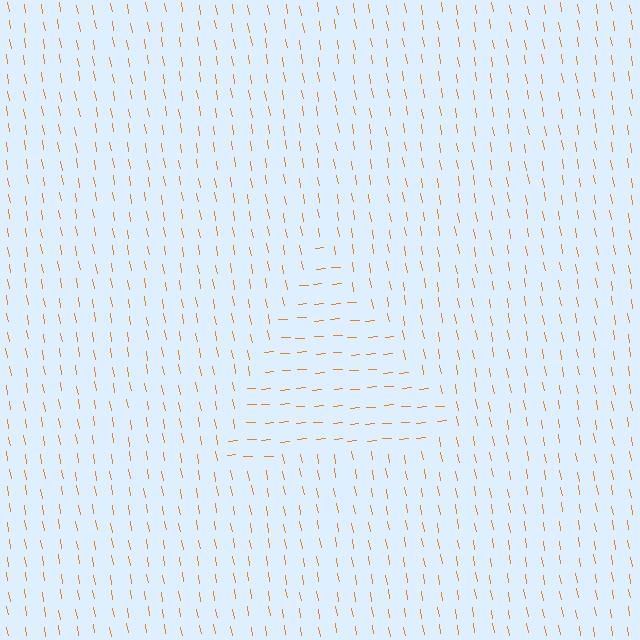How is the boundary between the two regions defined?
The boundary is defined purely by a change in line orientation (approximately 85 degrees difference). All lines are the same color and thickness.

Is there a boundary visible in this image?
Yes, there is a texture boundary formed by a change in line orientation.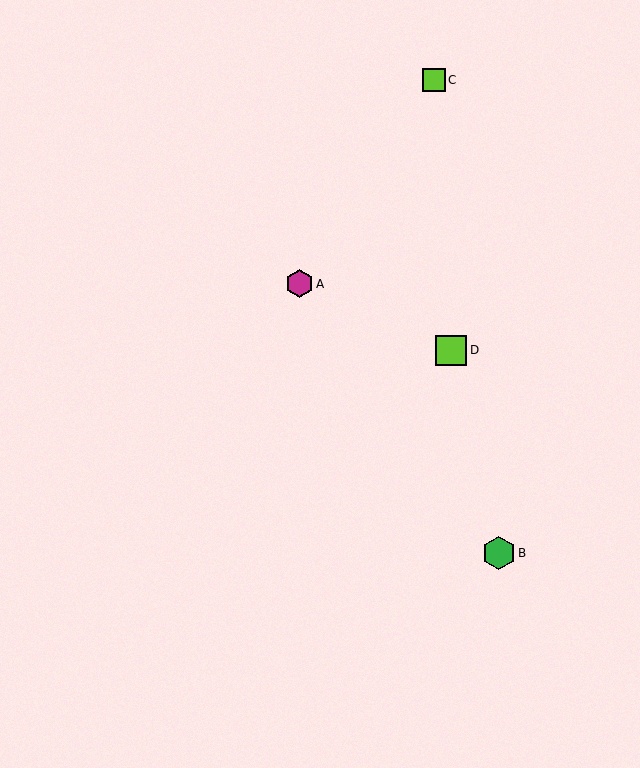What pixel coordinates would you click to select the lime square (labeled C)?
Click at (434, 80) to select the lime square C.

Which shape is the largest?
The green hexagon (labeled B) is the largest.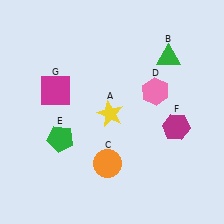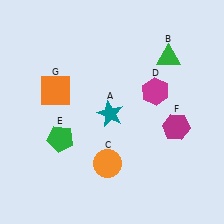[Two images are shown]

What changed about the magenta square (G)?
In Image 1, G is magenta. In Image 2, it changed to orange.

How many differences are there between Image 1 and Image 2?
There are 3 differences between the two images.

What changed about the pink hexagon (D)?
In Image 1, D is pink. In Image 2, it changed to magenta.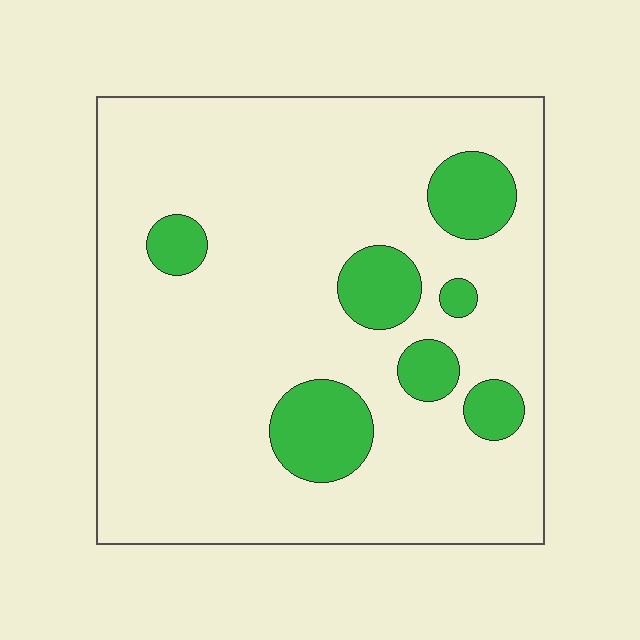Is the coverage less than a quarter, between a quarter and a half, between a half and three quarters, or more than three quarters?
Less than a quarter.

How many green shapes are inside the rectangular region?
7.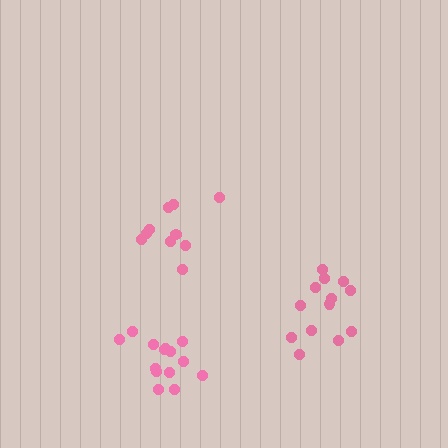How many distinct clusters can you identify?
There are 3 distinct clusters.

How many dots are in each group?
Group 1: 10 dots, Group 2: 14 dots, Group 3: 13 dots (37 total).